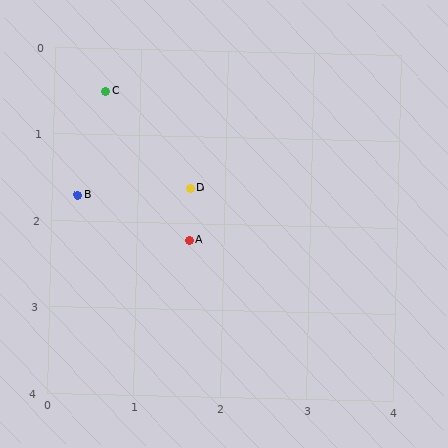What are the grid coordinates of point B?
Point B is at approximately (0.3, 1.7).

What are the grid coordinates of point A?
Point A is at approximately (1.6, 2.2).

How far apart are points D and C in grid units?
Points D and C are about 1.5 grid units apart.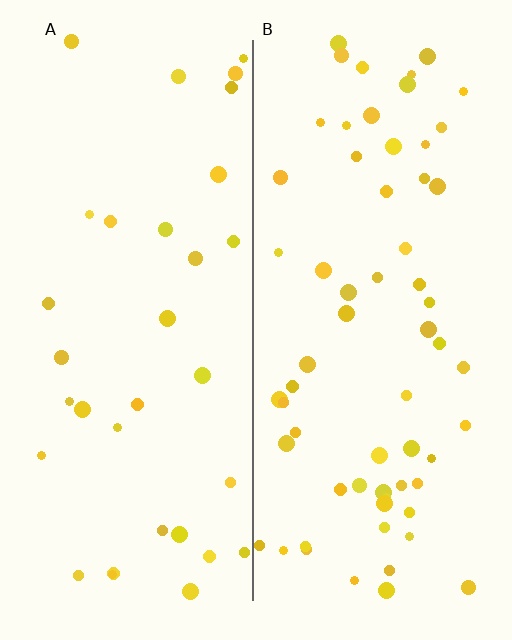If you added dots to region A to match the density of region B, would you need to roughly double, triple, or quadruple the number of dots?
Approximately double.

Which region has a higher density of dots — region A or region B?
B (the right).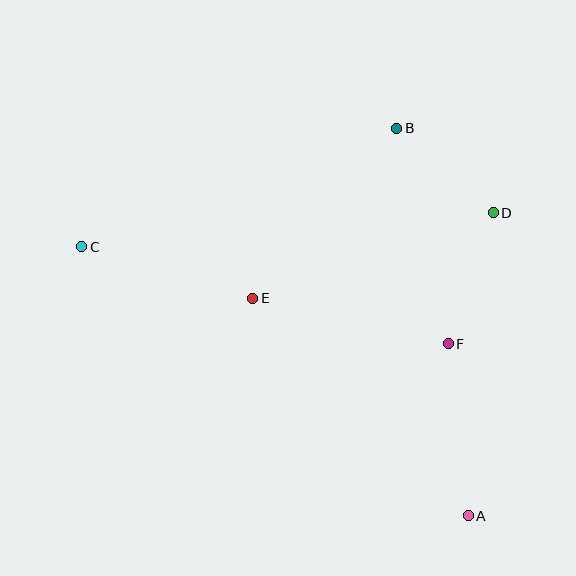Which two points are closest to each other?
Points B and D are closest to each other.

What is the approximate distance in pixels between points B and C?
The distance between B and C is approximately 337 pixels.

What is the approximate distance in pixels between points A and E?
The distance between A and E is approximately 306 pixels.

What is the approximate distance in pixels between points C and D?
The distance between C and D is approximately 413 pixels.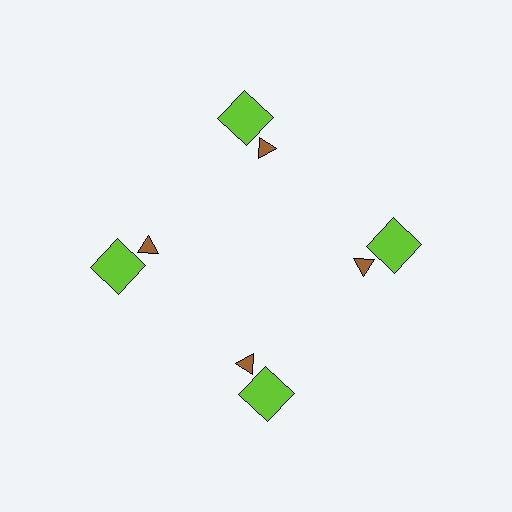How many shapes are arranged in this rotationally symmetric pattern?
There are 8 shapes, arranged in 4 groups of 2.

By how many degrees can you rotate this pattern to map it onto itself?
The pattern maps onto itself every 90 degrees of rotation.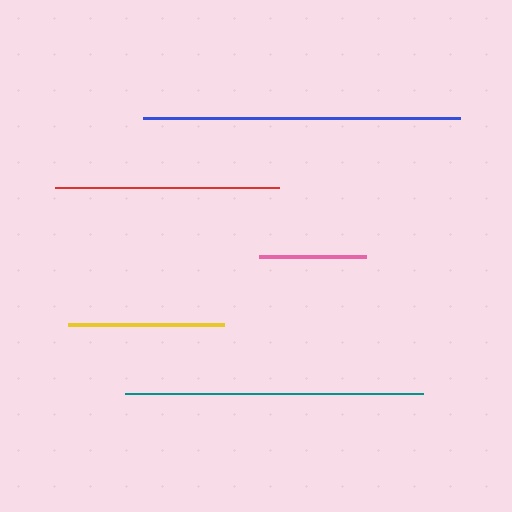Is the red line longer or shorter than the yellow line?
The red line is longer than the yellow line.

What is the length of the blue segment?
The blue segment is approximately 317 pixels long.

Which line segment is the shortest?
The pink line is the shortest at approximately 107 pixels.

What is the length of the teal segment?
The teal segment is approximately 298 pixels long.